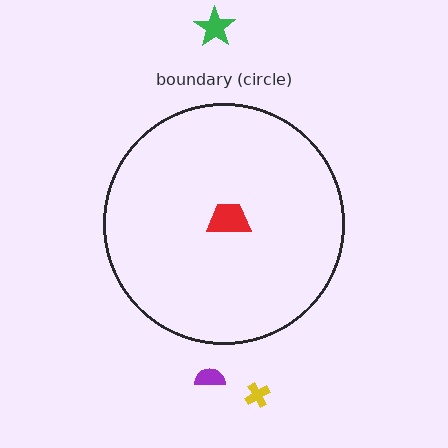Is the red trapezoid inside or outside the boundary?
Inside.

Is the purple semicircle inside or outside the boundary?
Outside.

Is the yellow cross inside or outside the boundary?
Outside.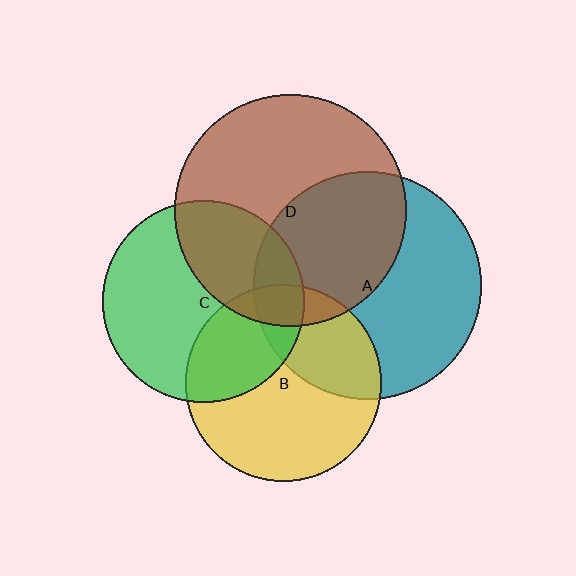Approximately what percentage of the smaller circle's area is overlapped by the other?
Approximately 30%.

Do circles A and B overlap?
Yes.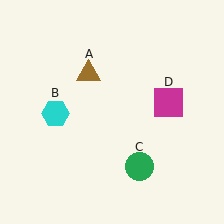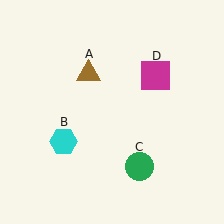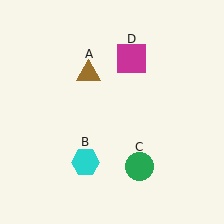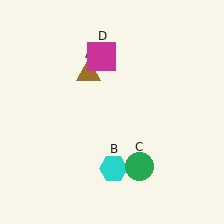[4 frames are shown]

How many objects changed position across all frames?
2 objects changed position: cyan hexagon (object B), magenta square (object D).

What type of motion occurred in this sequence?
The cyan hexagon (object B), magenta square (object D) rotated counterclockwise around the center of the scene.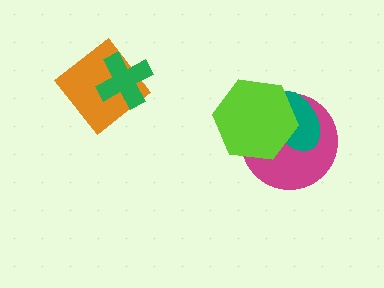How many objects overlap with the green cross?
1 object overlaps with the green cross.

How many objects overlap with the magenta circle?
2 objects overlap with the magenta circle.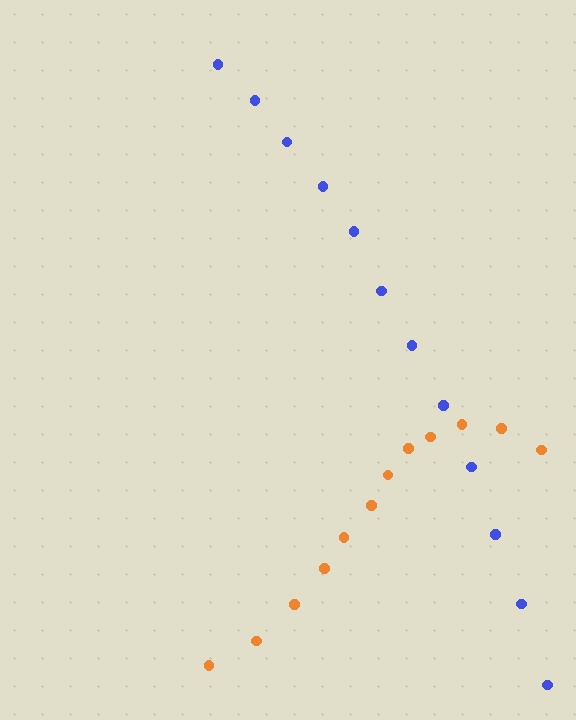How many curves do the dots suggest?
There are 2 distinct paths.